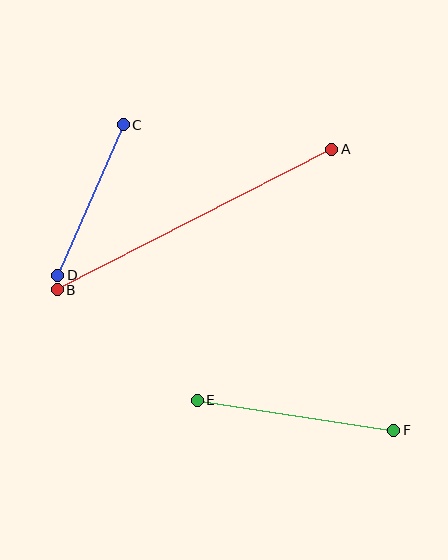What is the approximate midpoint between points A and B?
The midpoint is at approximately (195, 219) pixels.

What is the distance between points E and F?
The distance is approximately 199 pixels.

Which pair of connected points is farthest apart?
Points A and B are farthest apart.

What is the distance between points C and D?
The distance is approximately 164 pixels.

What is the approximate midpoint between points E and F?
The midpoint is at approximately (295, 415) pixels.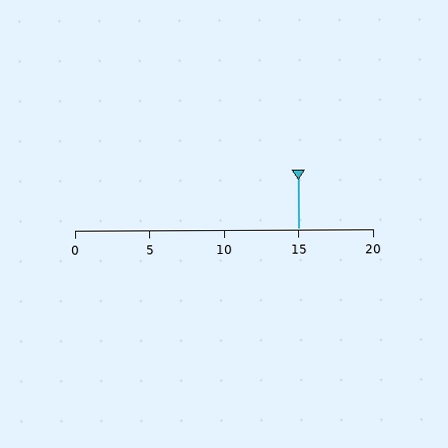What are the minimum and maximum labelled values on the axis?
The axis runs from 0 to 20.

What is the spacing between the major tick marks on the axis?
The major ticks are spaced 5 apart.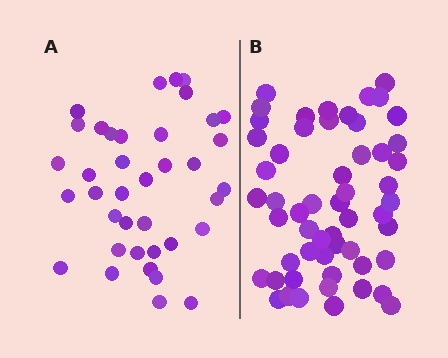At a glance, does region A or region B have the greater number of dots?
Region B (the right region) has more dots.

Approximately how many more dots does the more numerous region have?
Region B has approximately 15 more dots than region A.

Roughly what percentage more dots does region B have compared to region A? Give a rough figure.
About 45% more.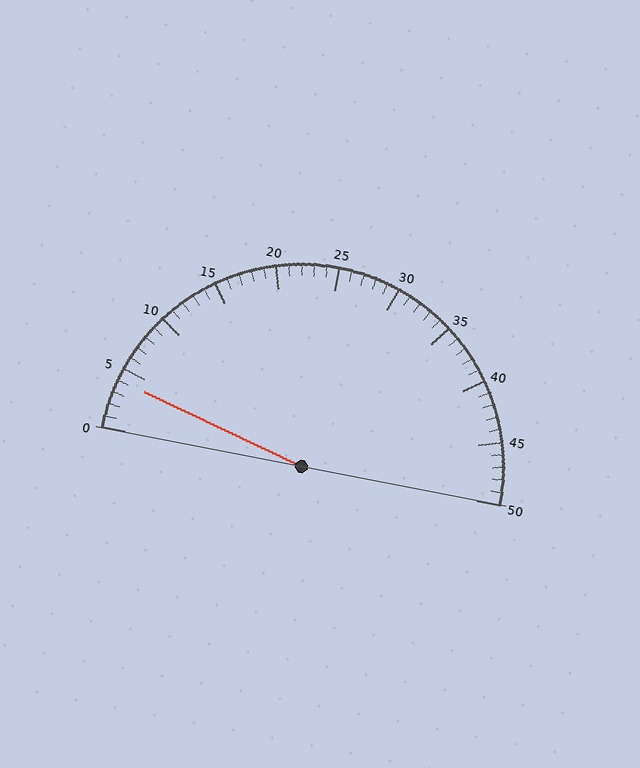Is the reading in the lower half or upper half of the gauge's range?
The reading is in the lower half of the range (0 to 50).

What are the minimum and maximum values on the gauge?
The gauge ranges from 0 to 50.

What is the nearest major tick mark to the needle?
The nearest major tick mark is 5.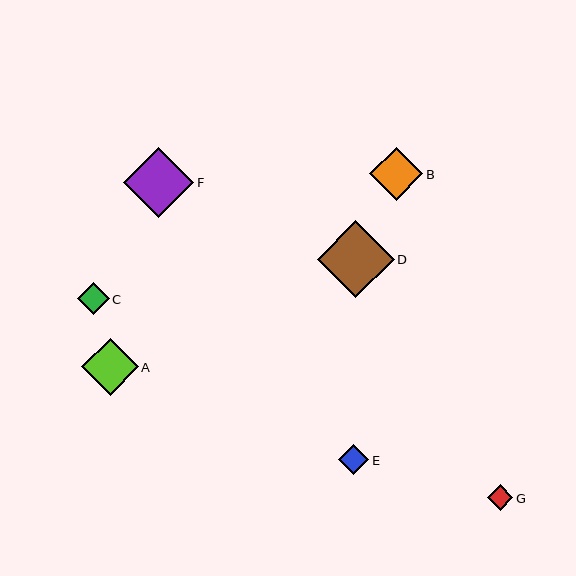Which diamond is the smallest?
Diamond G is the smallest with a size of approximately 25 pixels.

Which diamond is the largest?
Diamond D is the largest with a size of approximately 77 pixels.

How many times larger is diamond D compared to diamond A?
Diamond D is approximately 1.4 times the size of diamond A.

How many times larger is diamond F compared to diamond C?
Diamond F is approximately 2.2 times the size of diamond C.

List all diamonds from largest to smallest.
From largest to smallest: D, F, A, B, C, E, G.